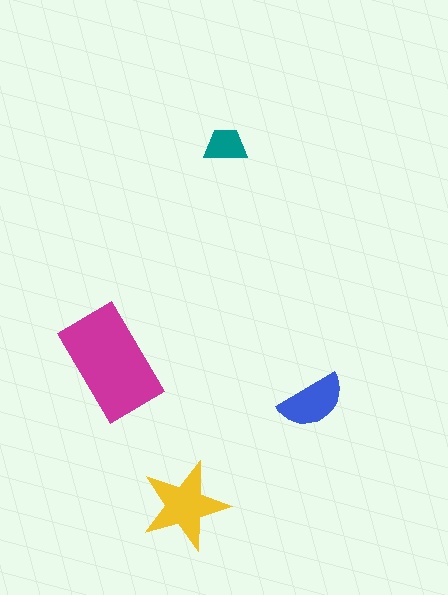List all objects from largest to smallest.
The magenta rectangle, the yellow star, the blue semicircle, the teal trapezoid.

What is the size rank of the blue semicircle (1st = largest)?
3rd.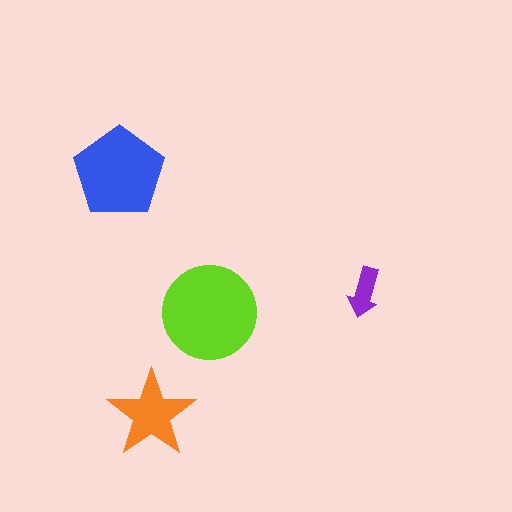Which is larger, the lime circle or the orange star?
The lime circle.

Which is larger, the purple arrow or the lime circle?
The lime circle.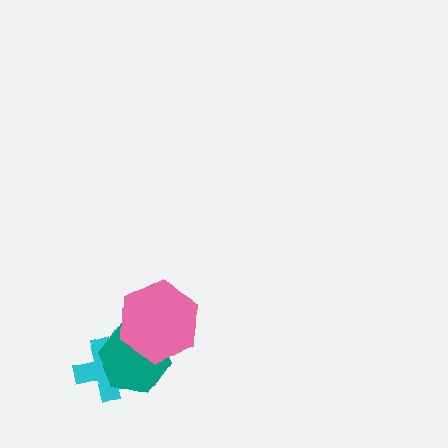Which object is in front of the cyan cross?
The teal hexagon is in front of the cyan cross.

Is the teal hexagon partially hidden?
Yes, it is partially covered by another shape.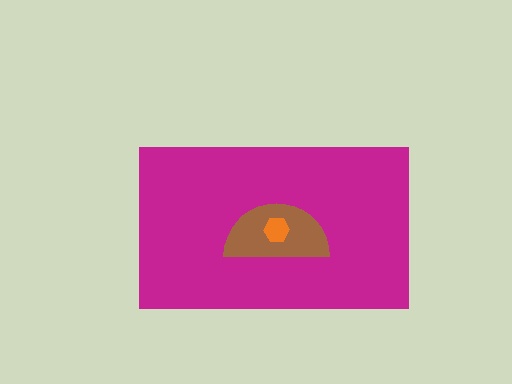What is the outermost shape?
The magenta rectangle.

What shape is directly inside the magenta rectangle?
The brown semicircle.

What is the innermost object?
The orange hexagon.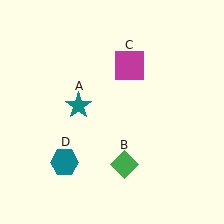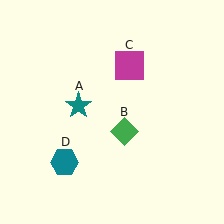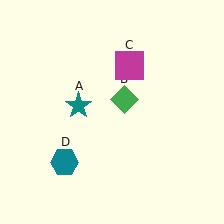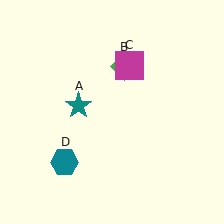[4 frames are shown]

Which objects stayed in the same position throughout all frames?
Teal star (object A) and magenta square (object C) and teal hexagon (object D) remained stationary.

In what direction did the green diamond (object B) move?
The green diamond (object B) moved up.